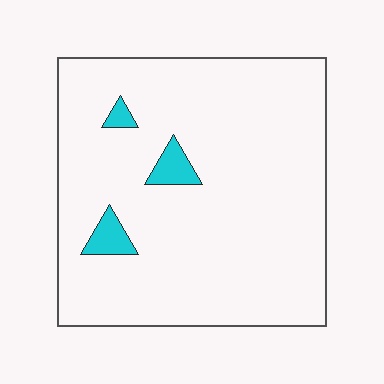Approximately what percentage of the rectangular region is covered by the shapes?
Approximately 5%.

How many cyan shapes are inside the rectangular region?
3.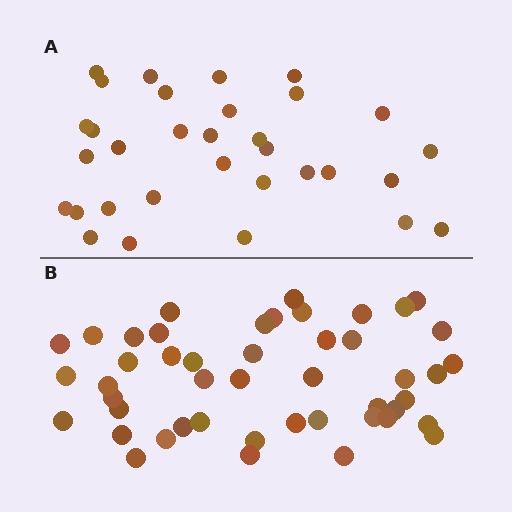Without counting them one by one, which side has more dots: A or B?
Region B (the bottom region) has more dots.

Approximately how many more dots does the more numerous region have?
Region B has approximately 15 more dots than region A.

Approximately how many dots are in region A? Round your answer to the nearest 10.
About 30 dots. (The exact count is 32, which rounds to 30.)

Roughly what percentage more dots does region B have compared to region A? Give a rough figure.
About 45% more.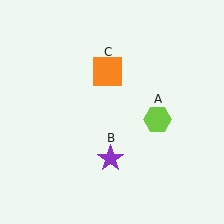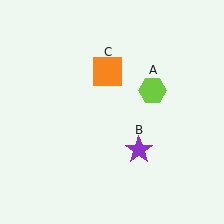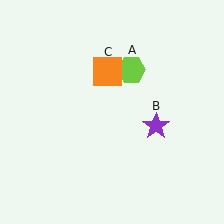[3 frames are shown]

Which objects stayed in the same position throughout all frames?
Orange square (object C) remained stationary.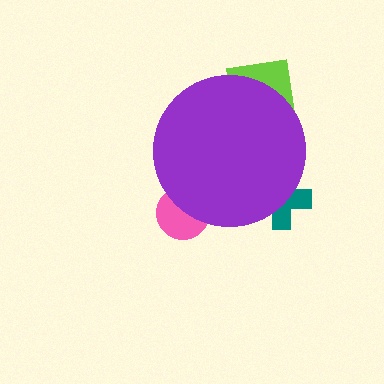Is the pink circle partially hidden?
Yes, the pink circle is partially hidden behind the purple circle.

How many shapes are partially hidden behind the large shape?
3 shapes are partially hidden.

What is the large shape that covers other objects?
A purple circle.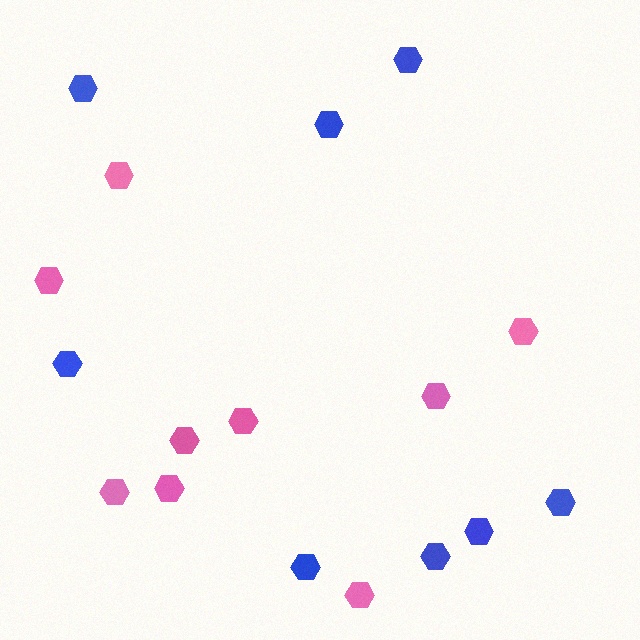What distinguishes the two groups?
There are 2 groups: one group of blue hexagons (8) and one group of pink hexagons (9).